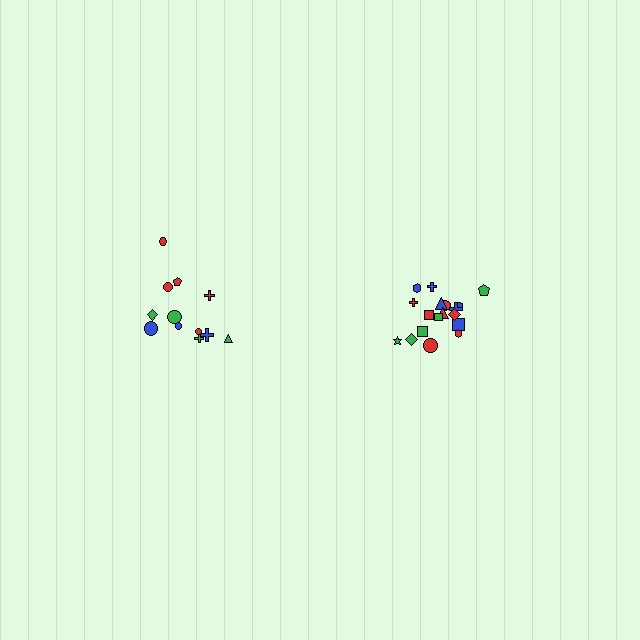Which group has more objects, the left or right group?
The right group.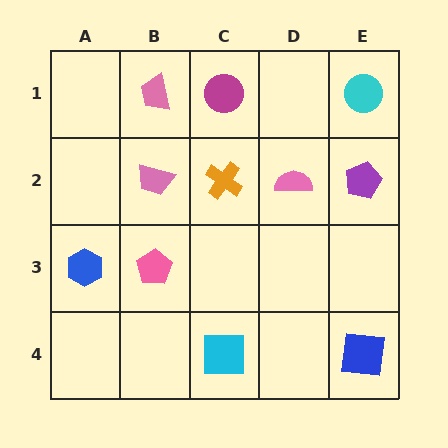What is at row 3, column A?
A blue hexagon.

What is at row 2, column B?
A pink trapezoid.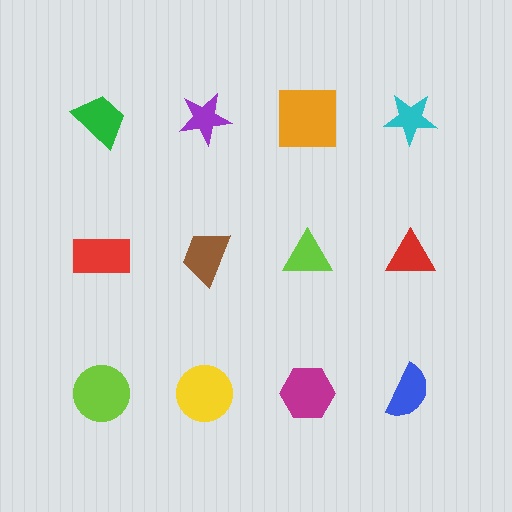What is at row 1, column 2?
A purple star.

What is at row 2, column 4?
A red triangle.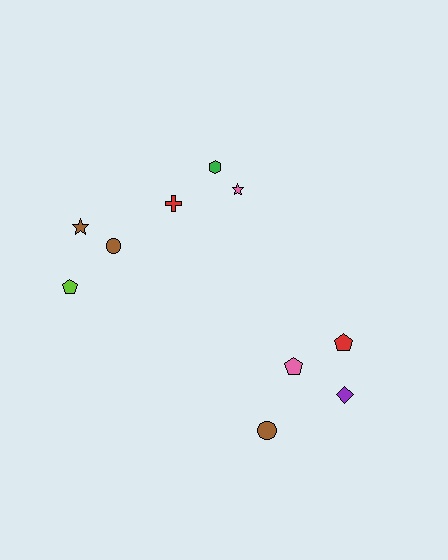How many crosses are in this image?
There is 1 cross.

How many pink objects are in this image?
There are 2 pink objects.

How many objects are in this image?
There are 10 objects.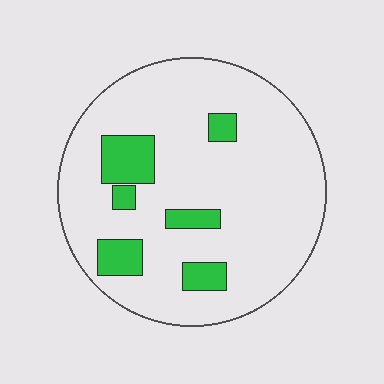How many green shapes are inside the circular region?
6.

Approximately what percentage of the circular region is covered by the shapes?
Approximately 15%.